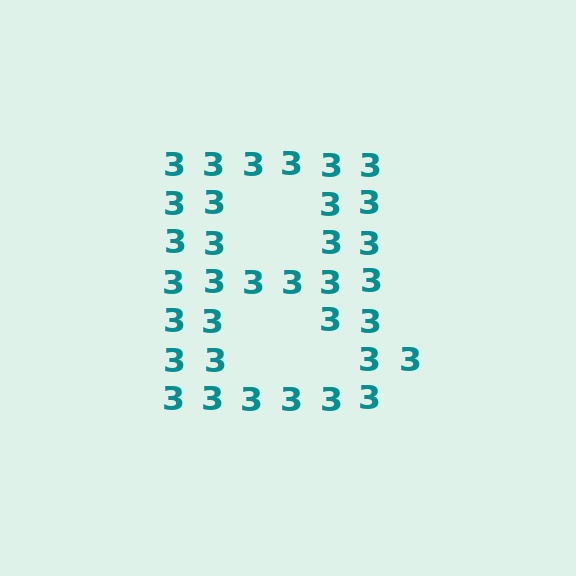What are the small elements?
The small elements are digit 3's.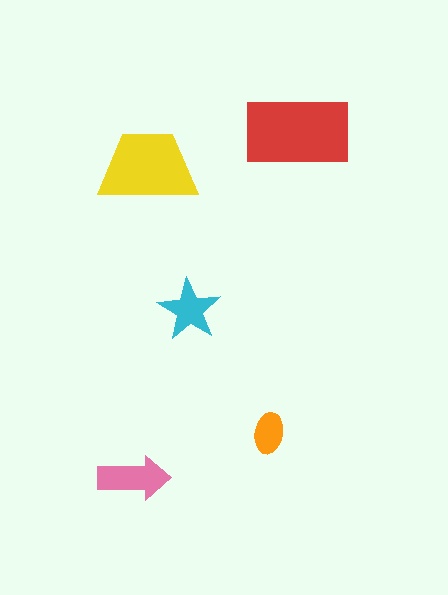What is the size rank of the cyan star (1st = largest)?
4th.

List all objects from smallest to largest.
The orange ellipse, the cyan star, the pink arrow, the yellow trapezoid, the red rectangle.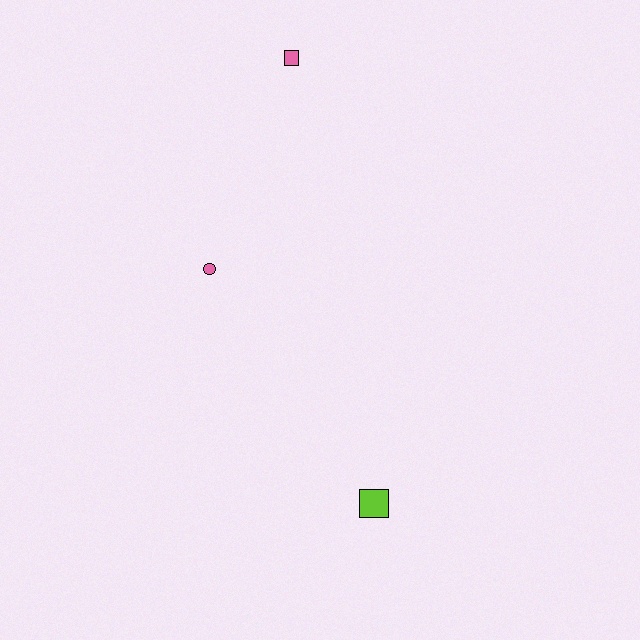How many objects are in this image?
There are 3 objects.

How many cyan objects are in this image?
There are no cyan objects.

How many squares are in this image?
There are 2 squares.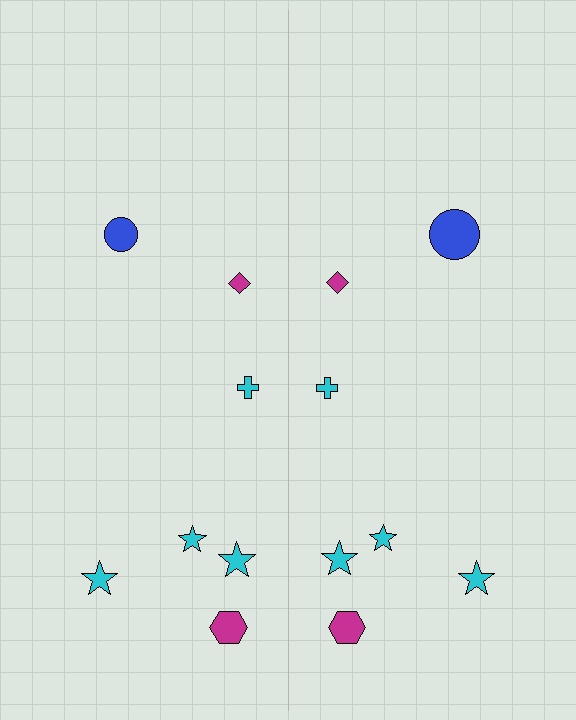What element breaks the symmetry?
The blue circle on the right side has a different size than its mirror counterpart.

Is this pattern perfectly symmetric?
No, the pattern is not perfectly symmetric. The blue circle on the right side has a different size than its mirror counterpart.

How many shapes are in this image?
There are 14 shapes in this image.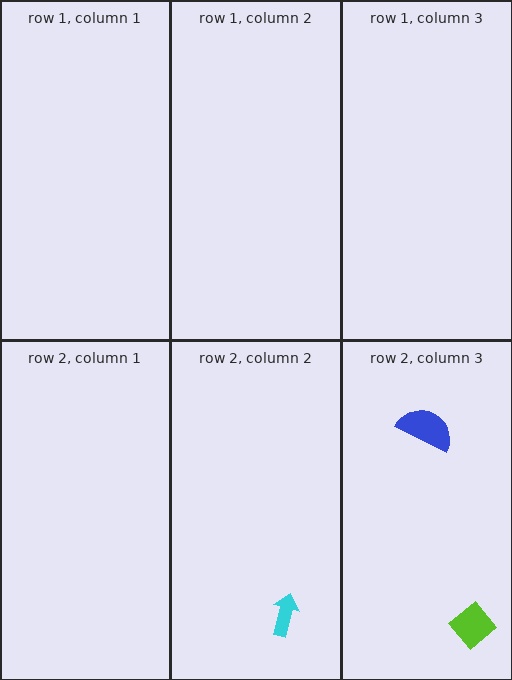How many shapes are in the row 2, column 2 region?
1.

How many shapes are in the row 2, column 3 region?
2.